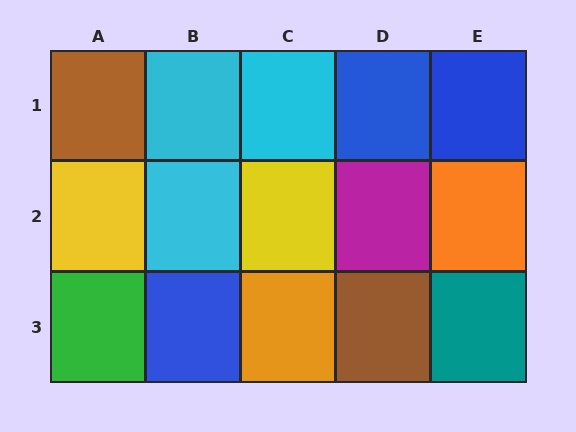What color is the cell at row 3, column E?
Teal.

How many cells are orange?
2 cells are orange.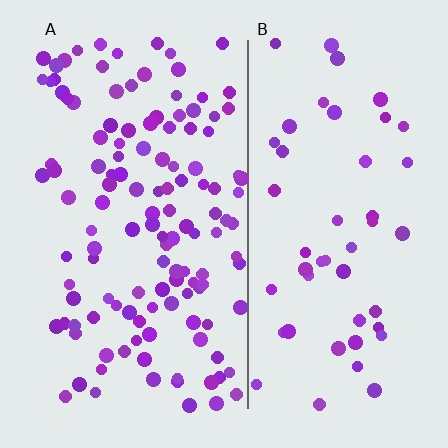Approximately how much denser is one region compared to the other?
Approximately 2.5× — region A over region B.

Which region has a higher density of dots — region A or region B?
A (the left).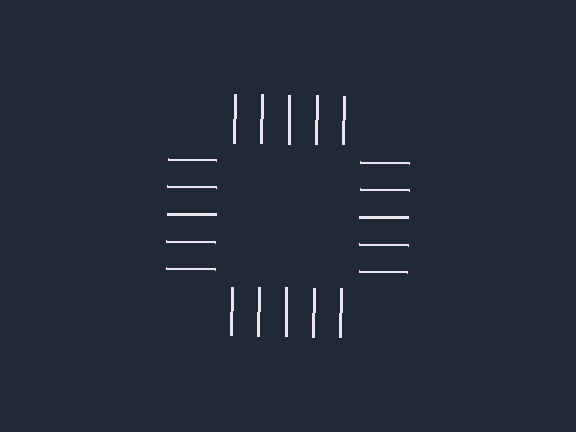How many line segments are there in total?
20 — 5 along each of the 4 edges.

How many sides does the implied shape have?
4 sides — the line-ends trace a square.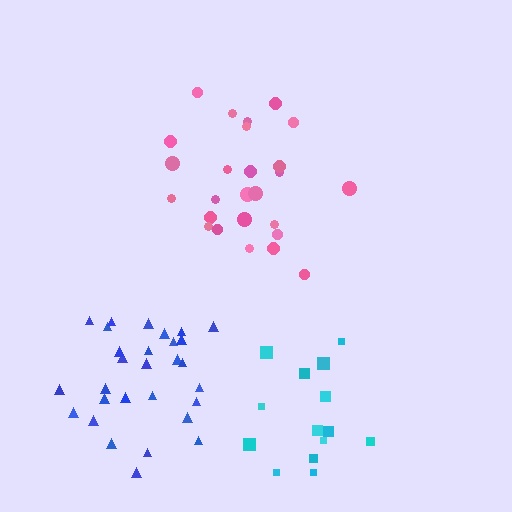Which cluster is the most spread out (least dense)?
Cyan.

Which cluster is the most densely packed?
Blue.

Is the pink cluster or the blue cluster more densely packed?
Blue.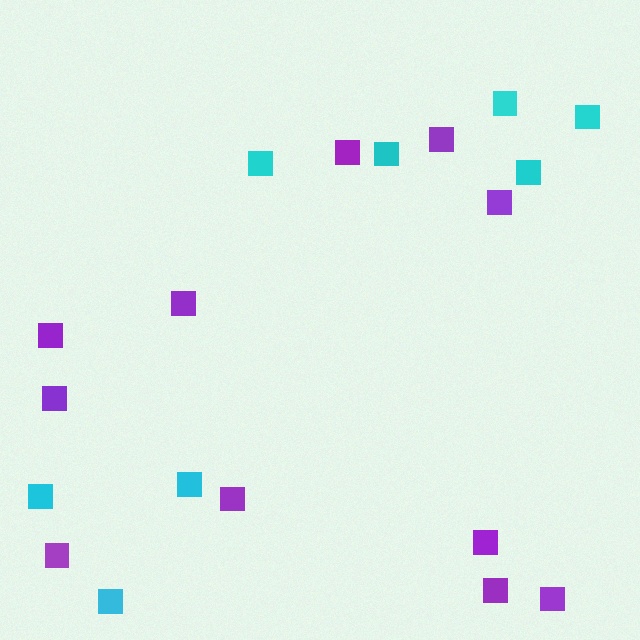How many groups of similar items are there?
There are 2 groups: one group of purple squares (11) and one group of cyan squares (8).